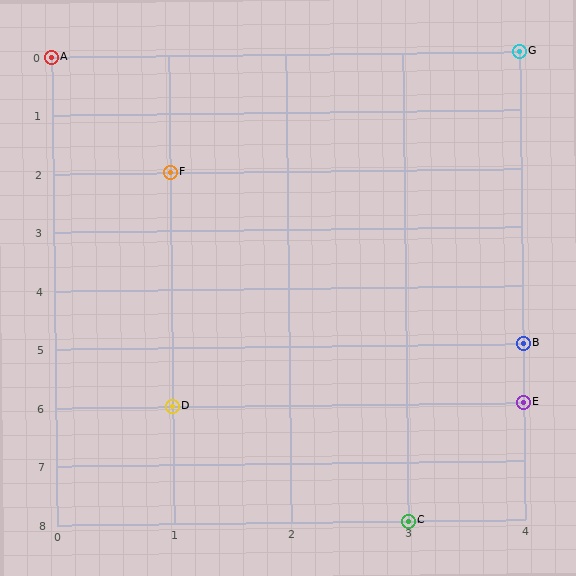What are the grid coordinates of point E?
Point E is at grid coordinates (4, 6).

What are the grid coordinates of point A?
Point A is at grid coordinates (0, 0).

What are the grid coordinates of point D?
Point D is at grid coordinates (1, 6).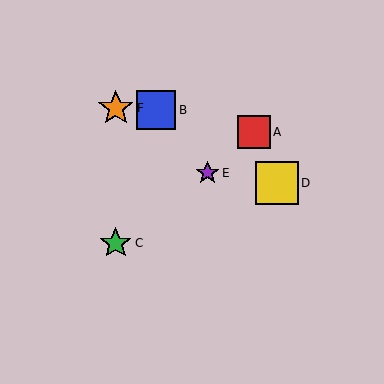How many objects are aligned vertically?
2 objects (C, F) are aligned vertically.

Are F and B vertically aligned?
No, F is at x≈116 and B is at x≈156.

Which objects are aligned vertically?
Objects C, F are aligned vertically.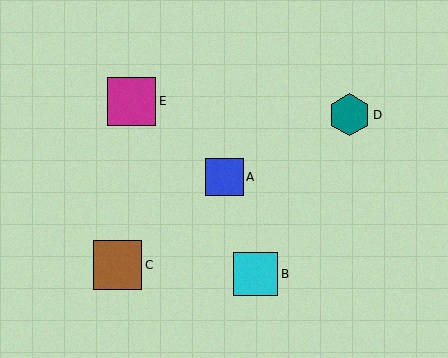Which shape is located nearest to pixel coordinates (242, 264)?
The cyan square (labeled B) at (256, 274) is nearest to that location.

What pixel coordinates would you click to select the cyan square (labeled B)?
Click at (256, 274) to select the cyan square B.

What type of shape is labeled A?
Shape A is a blue square.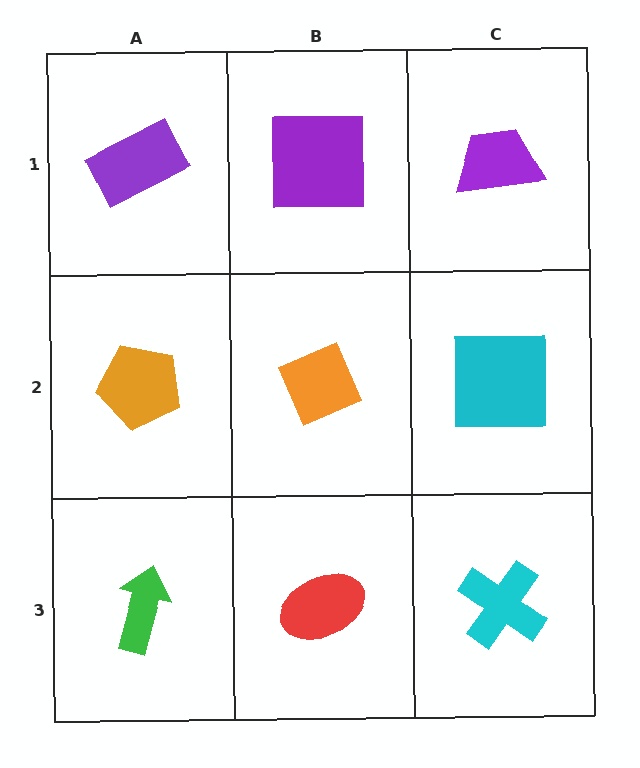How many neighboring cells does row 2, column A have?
3.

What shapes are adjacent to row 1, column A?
An orange pentagon (row 2, column A), a purple square (row 1, column B).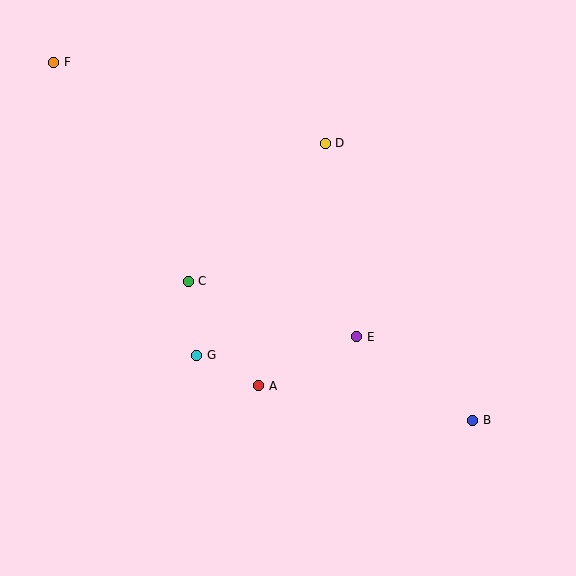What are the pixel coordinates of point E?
Point E is at (357, 337).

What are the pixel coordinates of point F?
Point F is at (54, 62).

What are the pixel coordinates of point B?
Point B is at (473, 420).